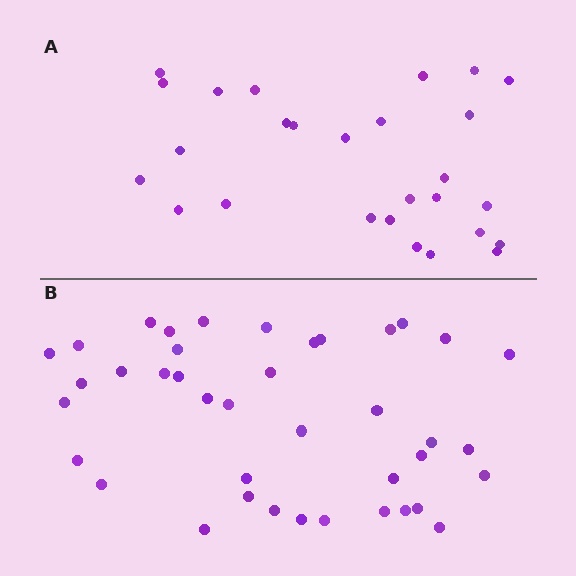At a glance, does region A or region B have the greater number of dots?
Region B (the bottom region) has more dots.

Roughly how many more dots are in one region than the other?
Region B has approximately 15 more dots than region A.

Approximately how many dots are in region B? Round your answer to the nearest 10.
About 40 dots.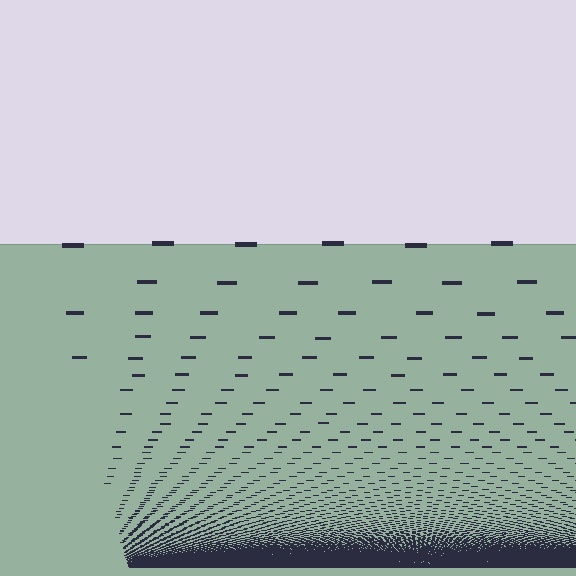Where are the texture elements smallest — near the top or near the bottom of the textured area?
Near the bottom.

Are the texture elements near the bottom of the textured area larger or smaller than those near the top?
Smaller. The gradient is inverted — elements near the bottom are smaller and denser.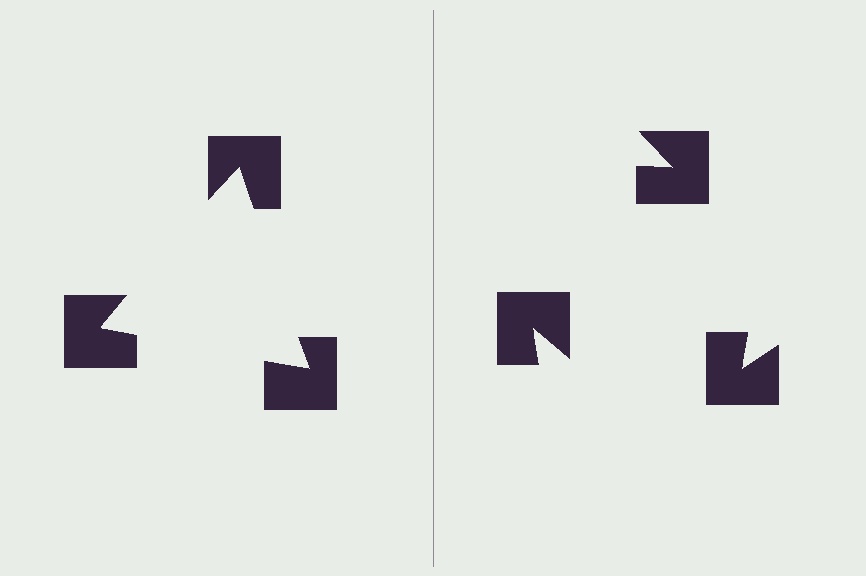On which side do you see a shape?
An illusory triangle appears on the left side. On the right side the wedge cuts are rotated, so no coherent shape forms.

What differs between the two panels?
The notched squares are positioned identically on both sides; only the wedge orientations differ. On the left they align to a triangle; on the right they are misaligned.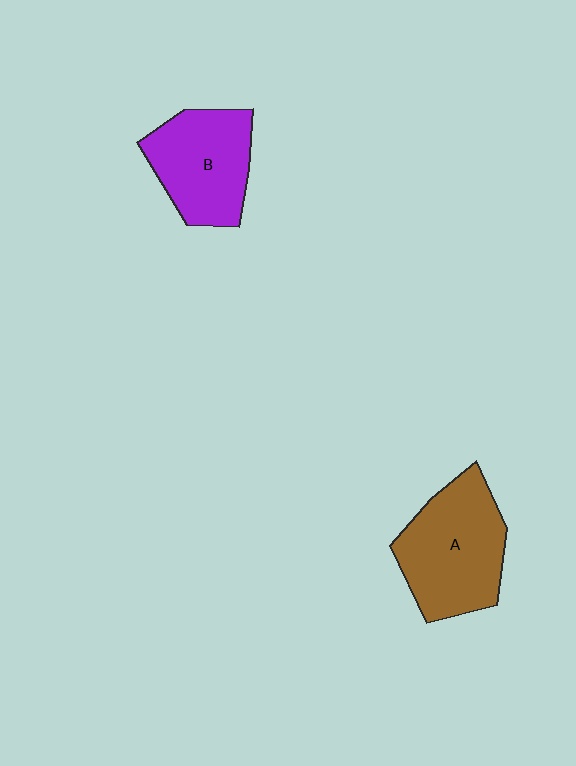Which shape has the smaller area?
Shape B (purple).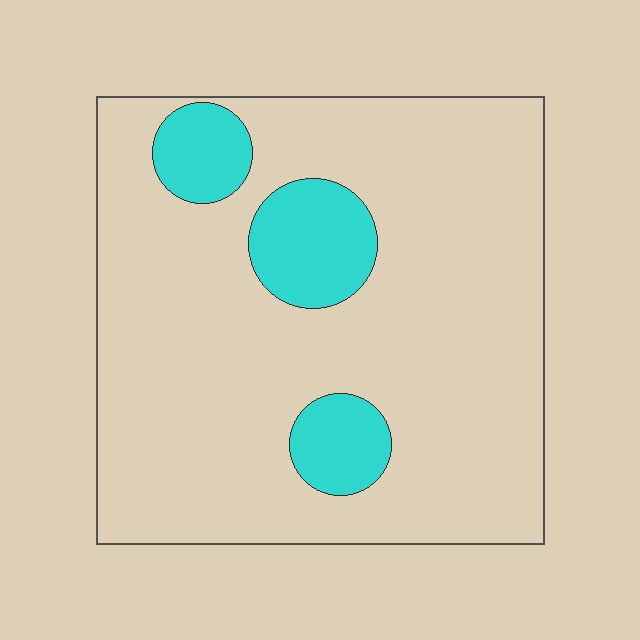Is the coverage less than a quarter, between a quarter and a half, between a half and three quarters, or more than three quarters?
Less than a quarter.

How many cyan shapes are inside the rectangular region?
3.